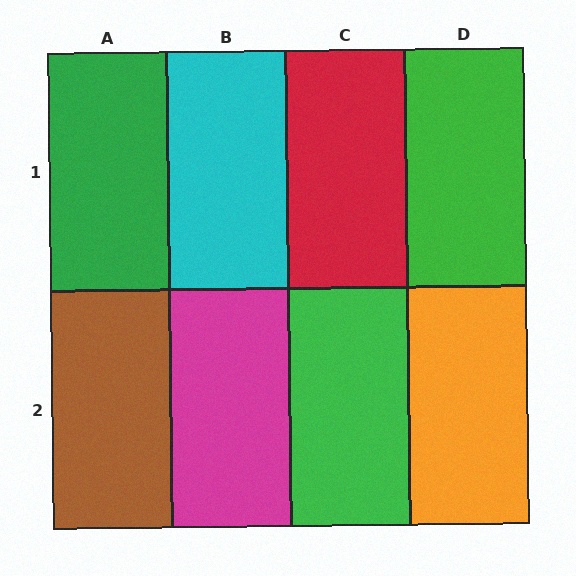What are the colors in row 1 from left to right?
Green, cyan, red, green.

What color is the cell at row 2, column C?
Green.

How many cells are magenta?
1 cell is magenta.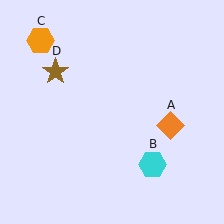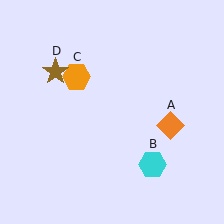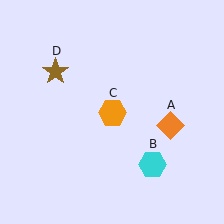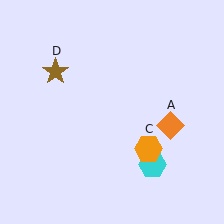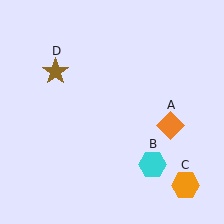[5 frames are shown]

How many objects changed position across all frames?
1 object changed position: orange hexagon (object C).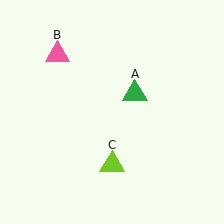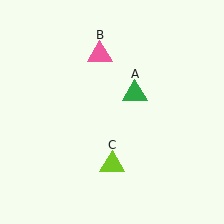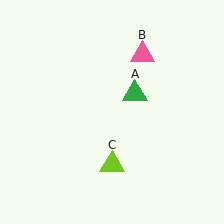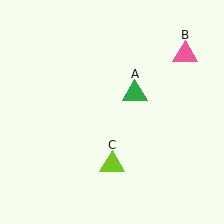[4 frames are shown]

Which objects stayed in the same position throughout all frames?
Green triangle (object A) and lime triangle (object C) remained stationary.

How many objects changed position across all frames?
1 object changed position: pink triangle (object B).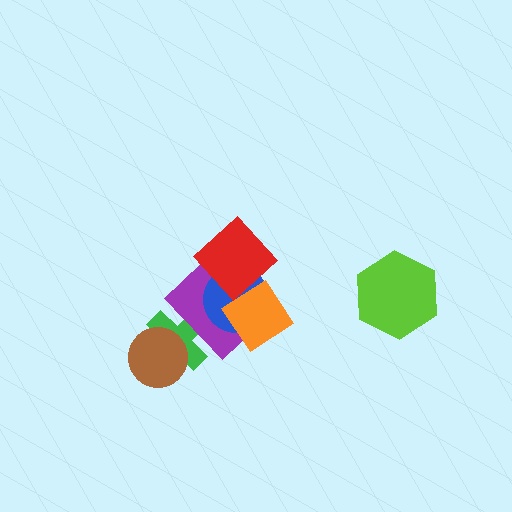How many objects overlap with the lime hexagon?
0 objects overlap with the lime hexagon.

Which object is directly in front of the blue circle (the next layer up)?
The orange diamond is directly in front of the blue circle.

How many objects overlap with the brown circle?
1 object overlaps with the brown circle.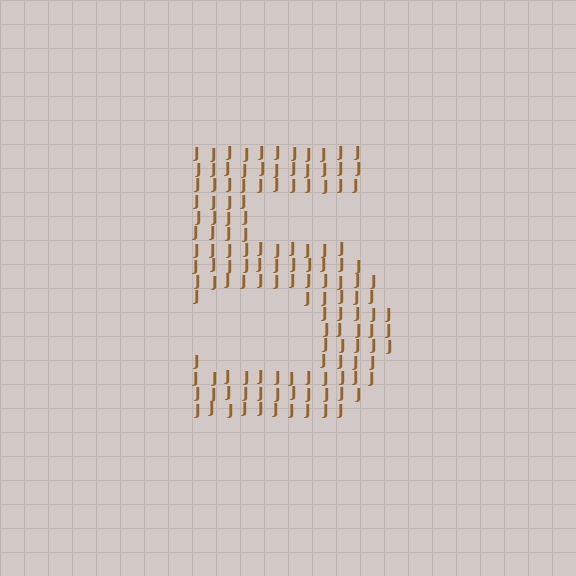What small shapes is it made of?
It is made of small letter J's.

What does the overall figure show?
The overall figure shows the digit 5.